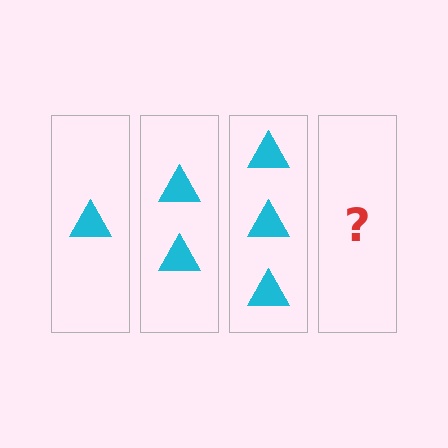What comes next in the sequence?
The next element should be 4 triangles.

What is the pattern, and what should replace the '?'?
The pattern is that each step adds one more triangle. The '?' should be 4 triangles.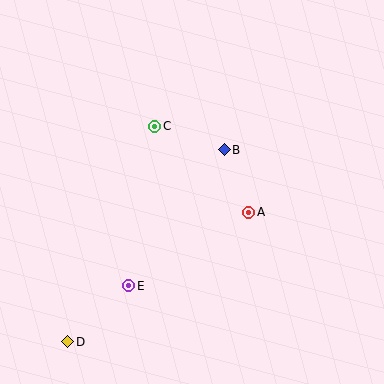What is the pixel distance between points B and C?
The distance between B and C is 73 pixels.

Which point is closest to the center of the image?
Point B at (224, 150) is closest to the center.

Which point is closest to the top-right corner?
Point B is closest to the top-right corner.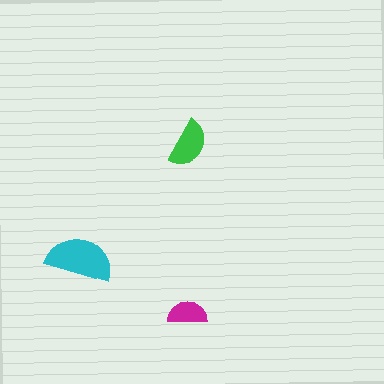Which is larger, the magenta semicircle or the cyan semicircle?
The cyan one.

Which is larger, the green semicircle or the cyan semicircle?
The cyan one.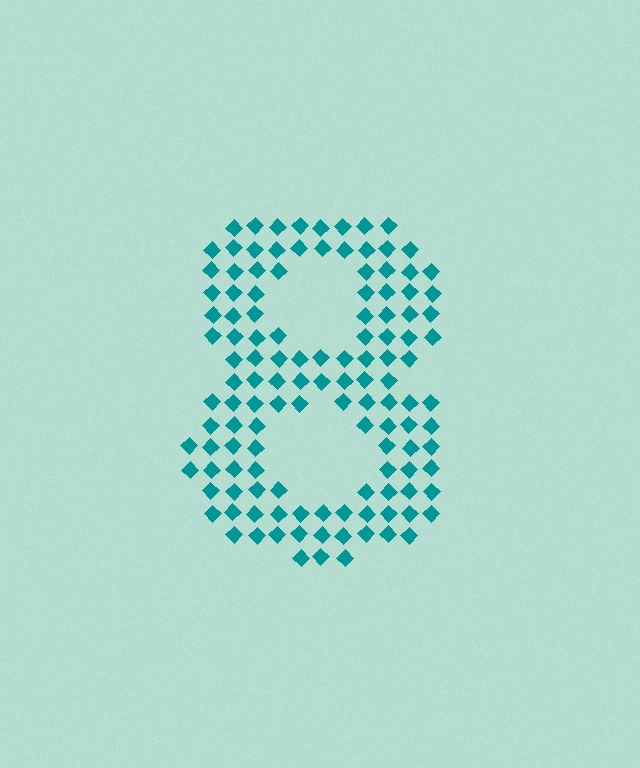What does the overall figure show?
The overall figure shows the digit 8.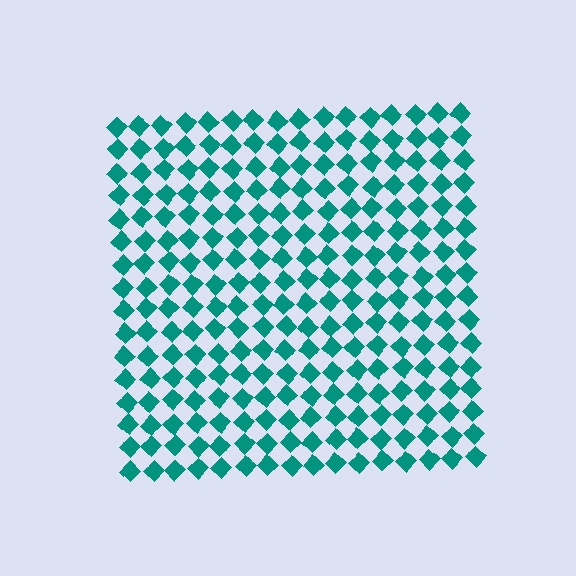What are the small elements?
The small elements are diamonds.